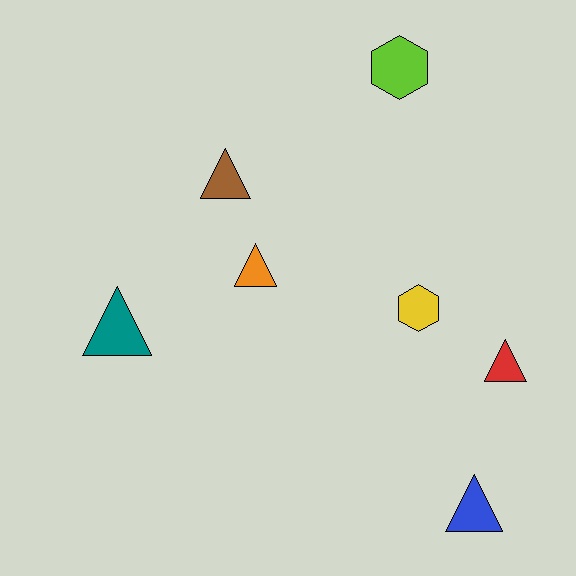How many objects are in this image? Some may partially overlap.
There are 7 objects.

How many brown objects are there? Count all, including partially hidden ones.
There is 1 brown object.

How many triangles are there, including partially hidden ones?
There are 5 triangles.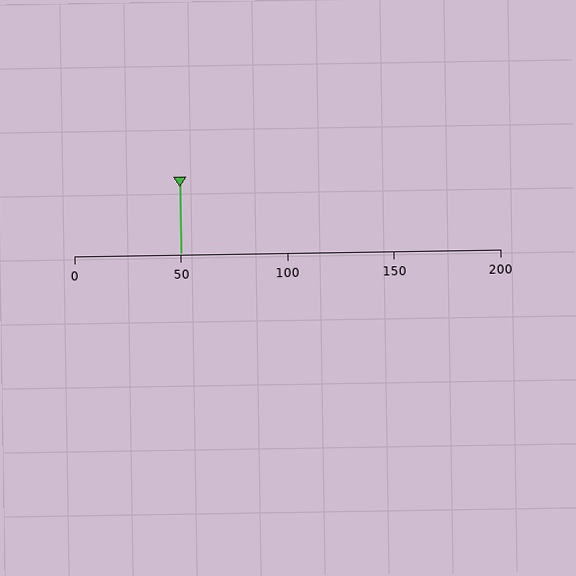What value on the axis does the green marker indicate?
The marker indicates approximately 50.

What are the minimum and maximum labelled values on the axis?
The axis runs from 0 to 200.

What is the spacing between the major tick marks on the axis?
The major ticks are spaced 50 apart.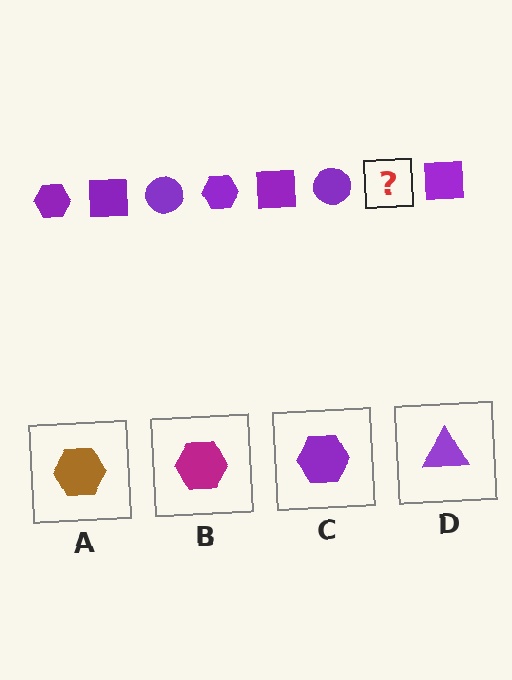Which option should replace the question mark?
Option C.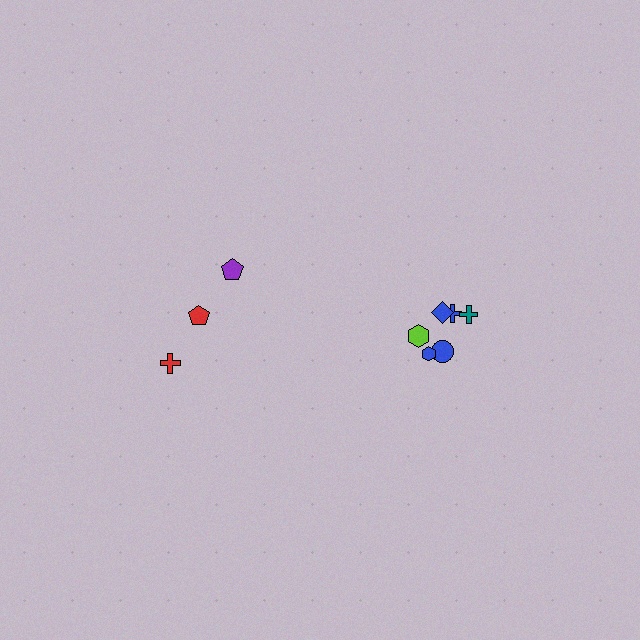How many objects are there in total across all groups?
There are 9 objects.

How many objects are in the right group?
There are 6 objects.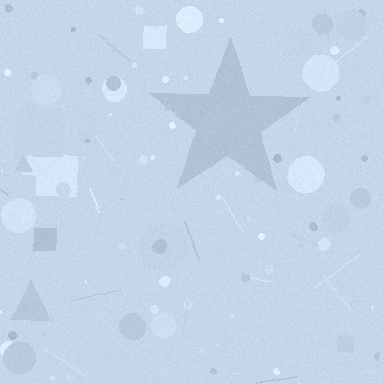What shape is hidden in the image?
A star is hidden in the image.